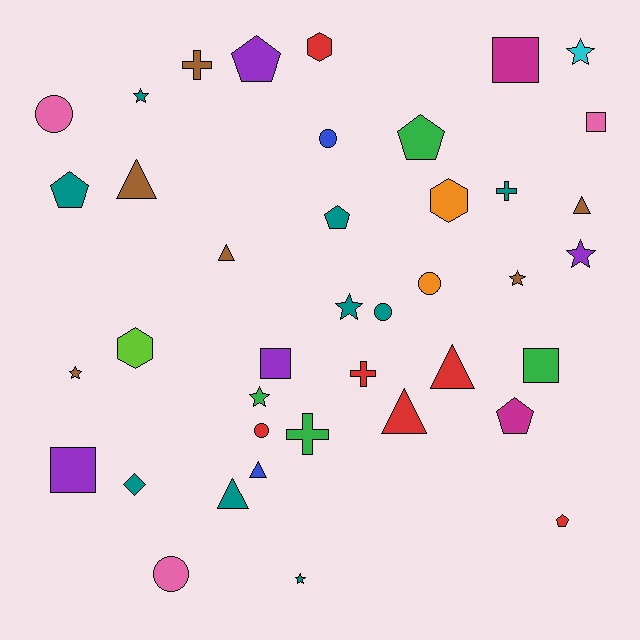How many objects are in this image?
There are 40 objects.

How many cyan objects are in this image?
There is 1 cyan object.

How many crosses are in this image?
There are 4 crosses.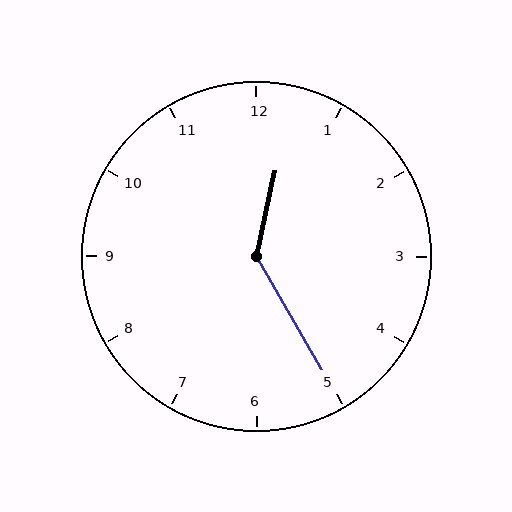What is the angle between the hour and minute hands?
Approximately 138 degrees.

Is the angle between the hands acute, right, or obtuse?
It is obtuse.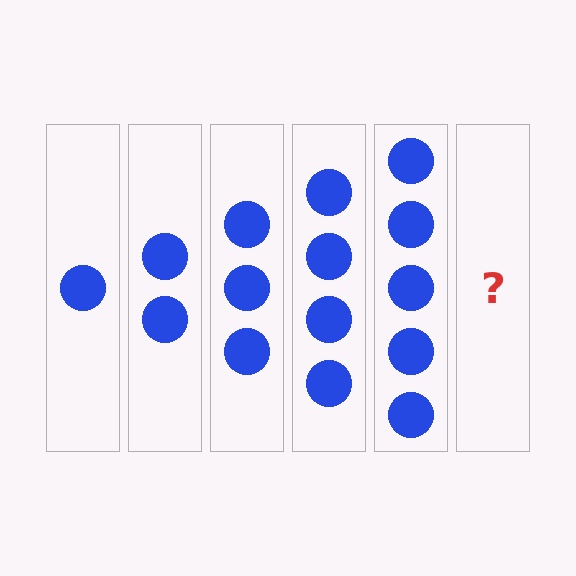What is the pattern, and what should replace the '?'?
The pattern is that each step adds one more circle. The '?' should be 6 circles.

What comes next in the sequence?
The next element should be 6 circles.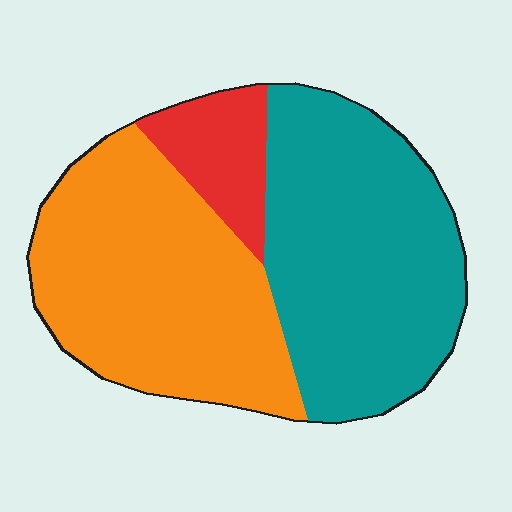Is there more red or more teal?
Teal.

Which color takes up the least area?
Red, at roughly 10%.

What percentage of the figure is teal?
Teal covers around 45% of the figure.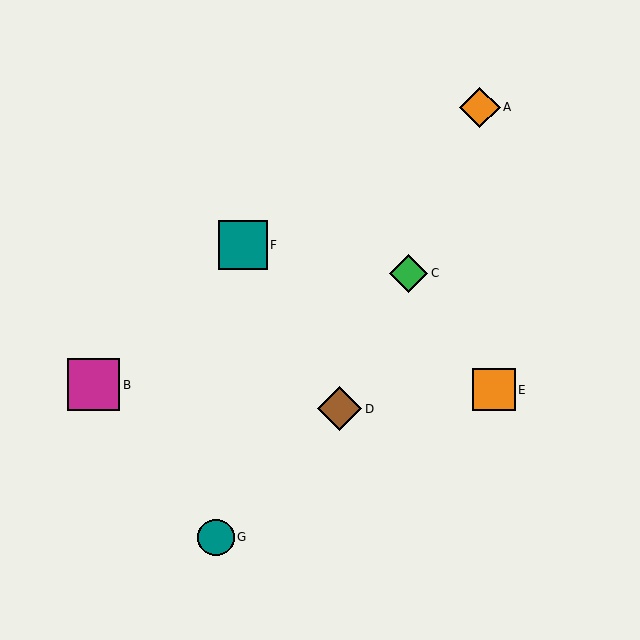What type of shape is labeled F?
Shape F is a teal square.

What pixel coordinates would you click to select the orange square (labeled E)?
Click at (494, 390) to select the orange square E.